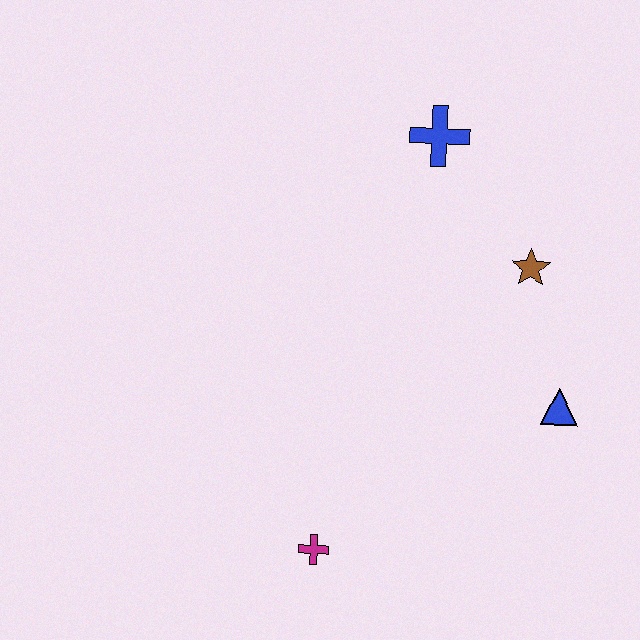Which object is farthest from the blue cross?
The magenta cross is farthest from the blue cross.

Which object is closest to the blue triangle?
The brown star is closest to the blue triangle.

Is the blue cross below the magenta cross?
No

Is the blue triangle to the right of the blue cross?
Yes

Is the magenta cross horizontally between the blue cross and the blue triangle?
No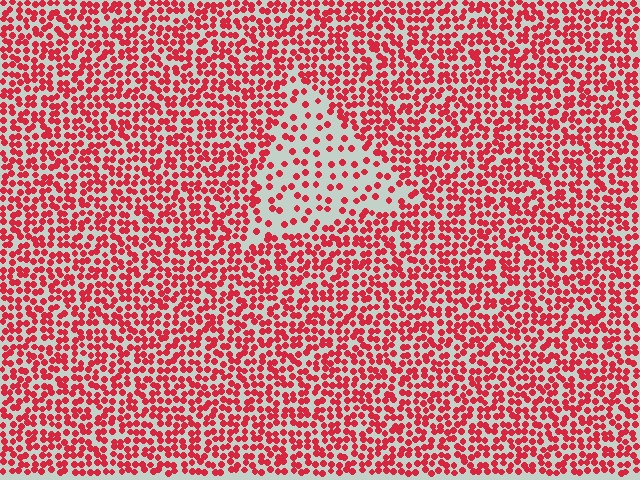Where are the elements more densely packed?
The elements are more densely packed outside the triangle boundary.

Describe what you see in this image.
The image contains small red elements arranged at two different densities. A triangle-shaped region is visible where the elements are less densely packed than the surrounding area.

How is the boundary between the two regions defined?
The boundary is defined by a change in element density (approximately 2.4x ratio). All elements are the same color, size, and shape.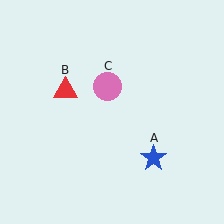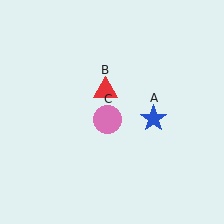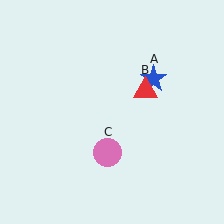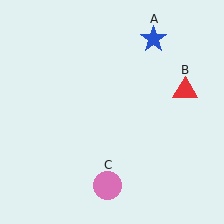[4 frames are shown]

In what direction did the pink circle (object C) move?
The pink circle (object C) moved down.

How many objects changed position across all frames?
3 objects changed position: blue star (object A), red triangle (object B), pink circle (object C).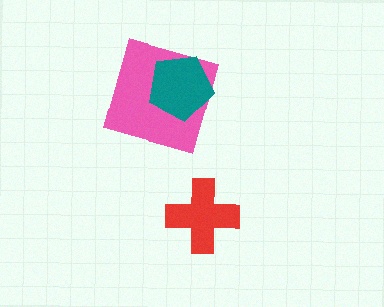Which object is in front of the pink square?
The teal pentagon is in front of the pink square.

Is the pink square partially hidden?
Yes, it is partially covered by another shape.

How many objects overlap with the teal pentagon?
1 object overlaps with the teal pentagon.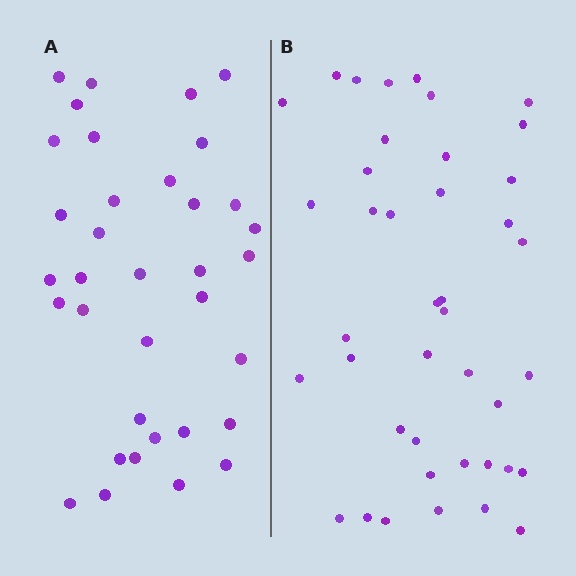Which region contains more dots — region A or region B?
Region B (the right region) has more dots.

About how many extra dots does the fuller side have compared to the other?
Region B has about 6 more dots than region A.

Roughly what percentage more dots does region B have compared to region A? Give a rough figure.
About 15% more.